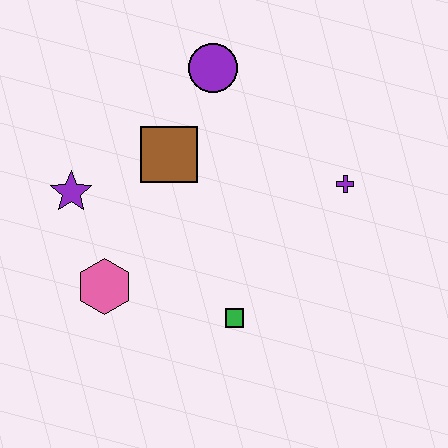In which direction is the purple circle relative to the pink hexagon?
The purple circle is above the pink hexagon.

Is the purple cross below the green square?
No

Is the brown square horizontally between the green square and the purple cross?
No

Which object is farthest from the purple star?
The purple cross is farthest from the purple star.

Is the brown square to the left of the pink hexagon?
No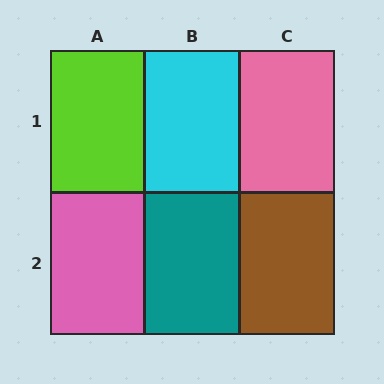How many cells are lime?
1 cell is lime.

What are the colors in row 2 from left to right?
Pink, teal, brown.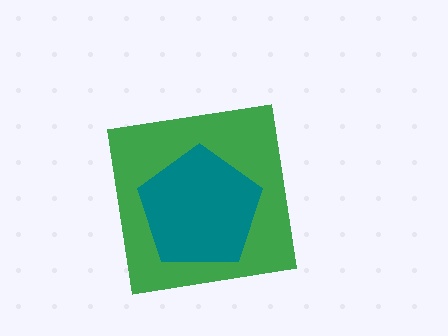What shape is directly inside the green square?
The teal pentagon.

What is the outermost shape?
The green square.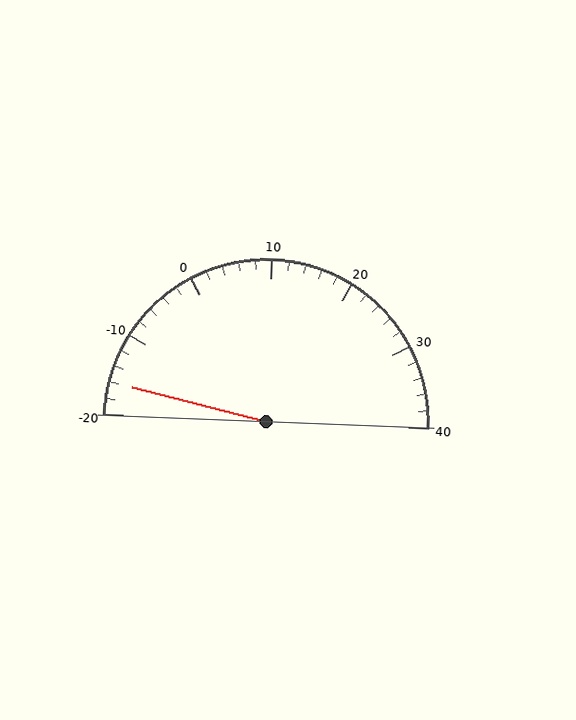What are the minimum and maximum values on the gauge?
The gauge ranges from -20 to 40.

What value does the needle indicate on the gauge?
The needle indicates approximately -16.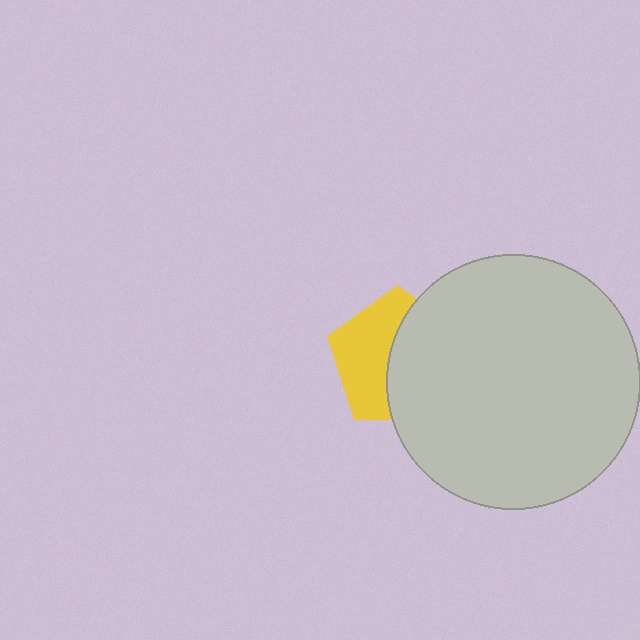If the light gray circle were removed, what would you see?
You would see the complete yellow pentagon.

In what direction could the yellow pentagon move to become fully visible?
The yellow pentagon could move left. That would shift it out from behind the light gray circle entirely.